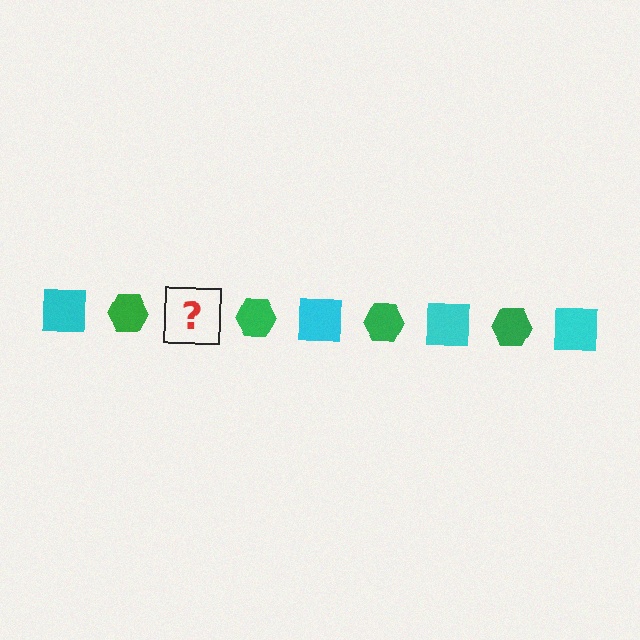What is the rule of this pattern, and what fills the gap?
The rule is that the pattern alternates between cyan square and green hexagon. The gap should be filled with a cyan square.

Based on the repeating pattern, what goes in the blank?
The blank should be a cyan square.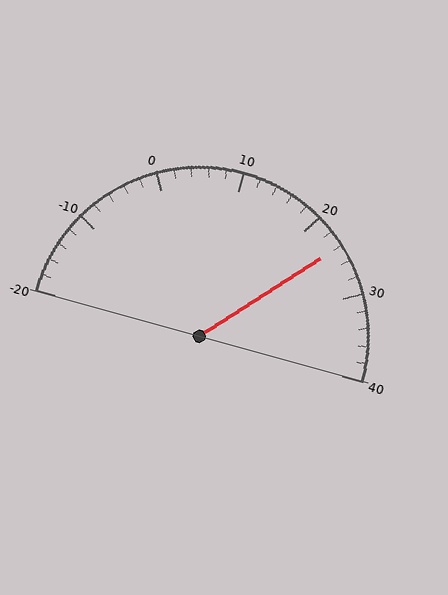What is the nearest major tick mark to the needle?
The nearest major tick mark is 20.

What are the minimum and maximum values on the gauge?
The gauge ranges from -20 to 40.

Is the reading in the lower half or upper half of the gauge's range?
The reading is in the upper half of the range (-20 to 40).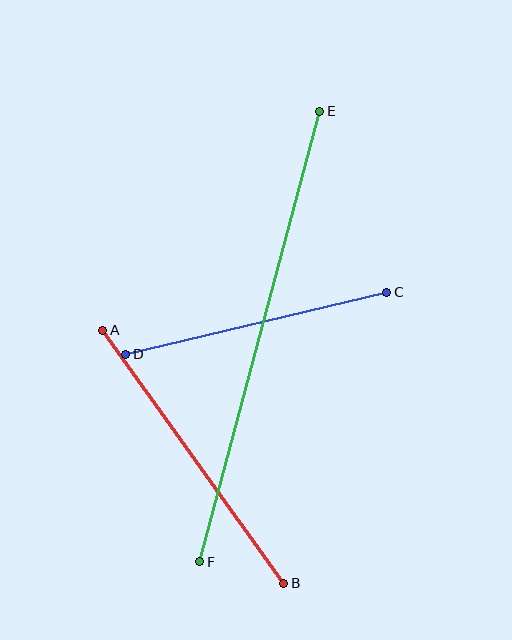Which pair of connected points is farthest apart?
Points E and F are farthest apart.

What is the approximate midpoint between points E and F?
The midpoint is at approximately (260, 337) pixels.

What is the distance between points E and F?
The distance is approximately 466 pixels.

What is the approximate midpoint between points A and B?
The midpoint is at approximately (193, 457) pixels.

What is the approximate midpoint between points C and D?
The midpoint is at approximately (256, 323) pixels.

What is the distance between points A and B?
The distance is approximately 311 pixels.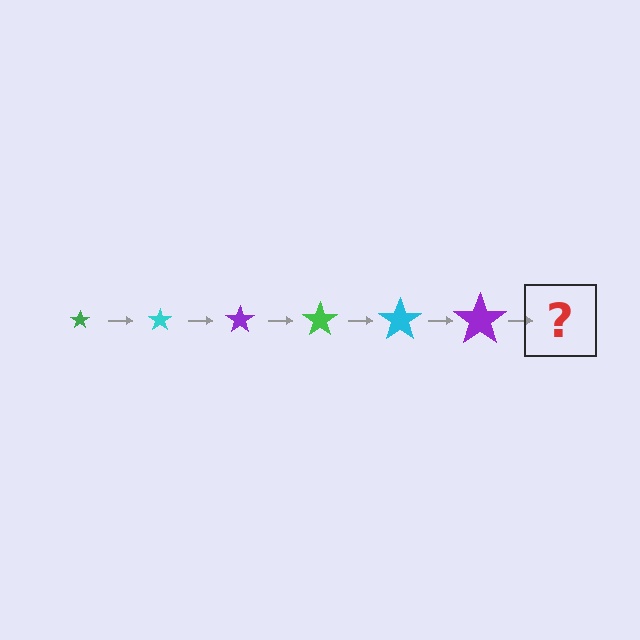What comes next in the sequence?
The next element should be a green star, larger than the previous one.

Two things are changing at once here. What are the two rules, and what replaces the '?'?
The two rules are that the star grows larger each step and the color cycles through green, cyan, and purple. The '?' should be a green star, larger than the previous one.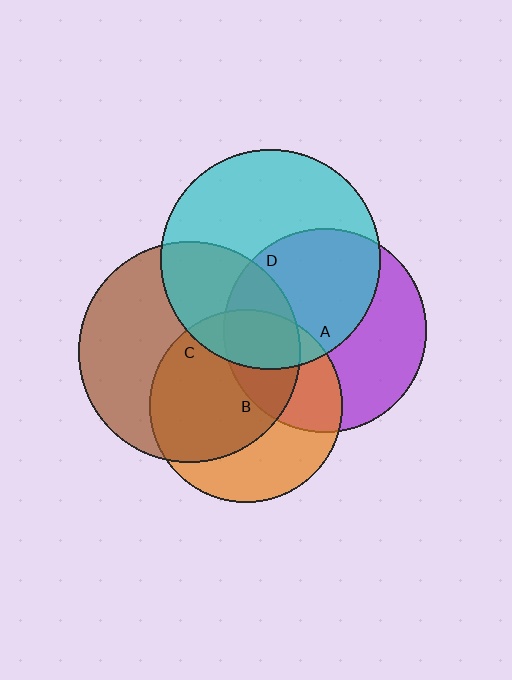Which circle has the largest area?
Circle C (brown).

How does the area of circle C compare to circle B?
Approximately 1.3 times.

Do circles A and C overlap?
Yes.